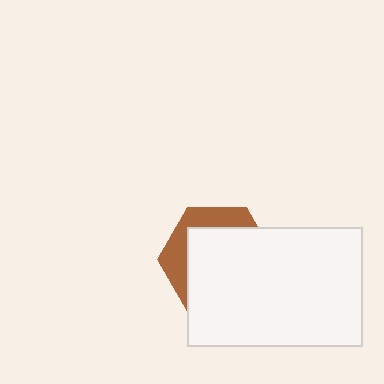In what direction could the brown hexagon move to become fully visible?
The brown hexagon could move toward the upper-left. That would shift it out from behind the white rectangle entirely.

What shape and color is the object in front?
The object in front is a white rectangle.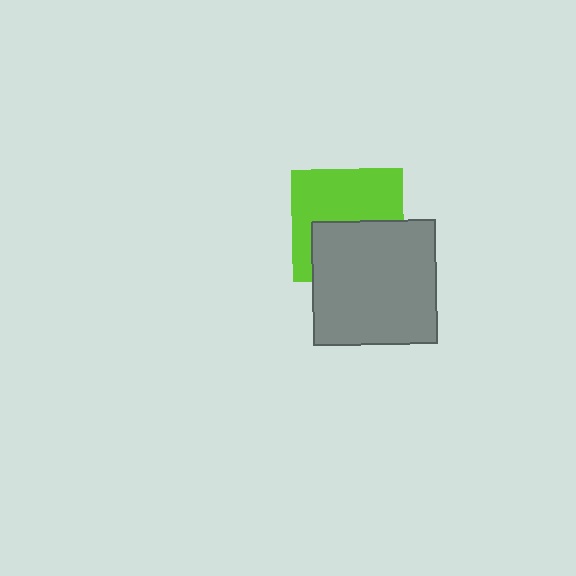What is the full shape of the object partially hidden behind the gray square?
The partially hidden object is a lime square.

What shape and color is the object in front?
The object in front is a gray square.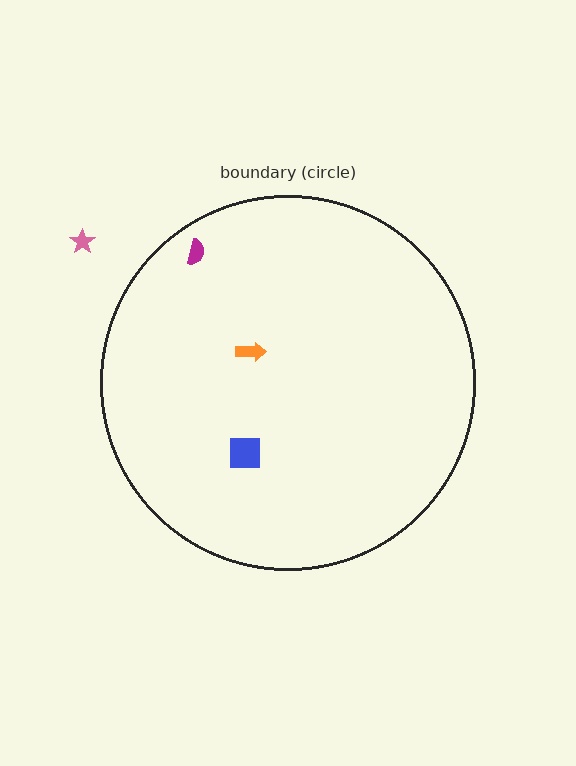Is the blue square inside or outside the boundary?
Inside.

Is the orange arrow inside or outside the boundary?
Inside.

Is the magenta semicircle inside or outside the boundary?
Inside.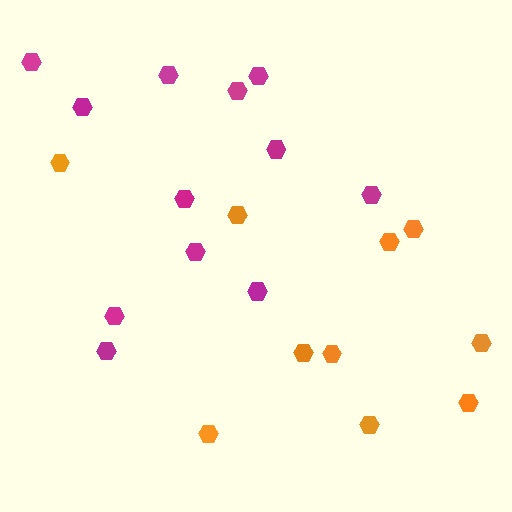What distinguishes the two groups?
There are 2 groups: one group of magenta hexagons (12) and one group of orange hexagons (10).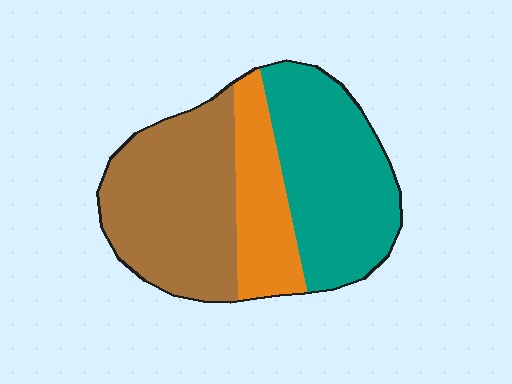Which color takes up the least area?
Orange, at roughly 20%.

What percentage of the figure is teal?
Teal covers around 40% of the figure.